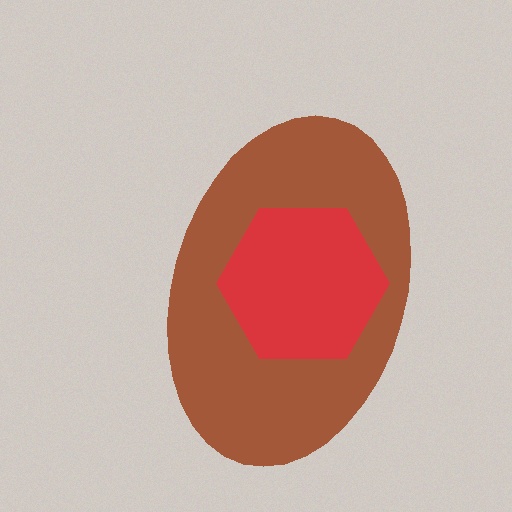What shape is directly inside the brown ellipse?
The red hexagon.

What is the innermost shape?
The red hexagon.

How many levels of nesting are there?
2.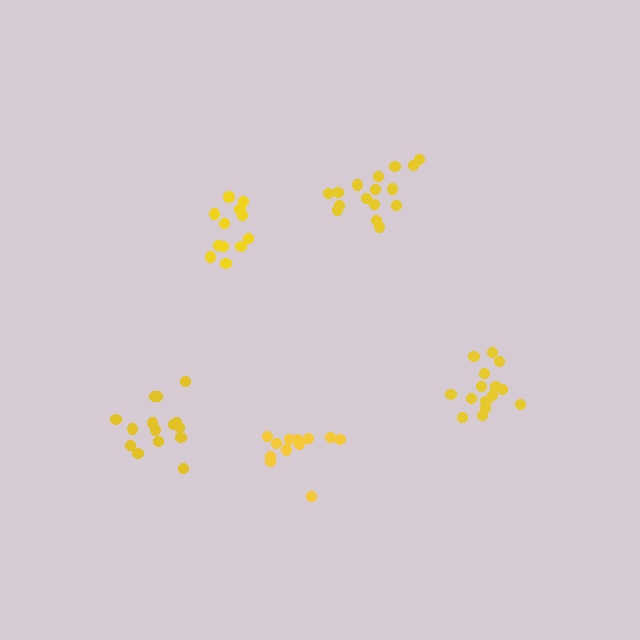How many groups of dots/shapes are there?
There are 5 groups.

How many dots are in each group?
Group 1: 12 dots, Group 2: 15 dots, Group 3: 12 dots, Group 4: 16 dots, Group 5: 15 dots (70 total).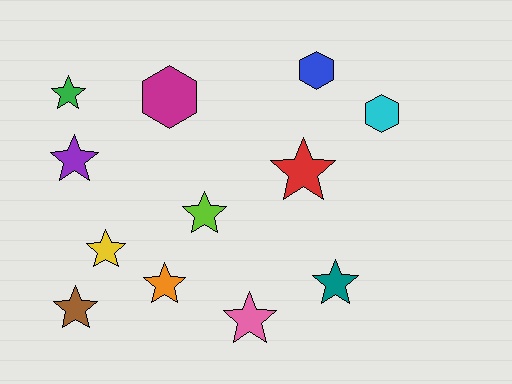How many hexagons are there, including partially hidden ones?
There are 3 hexagons.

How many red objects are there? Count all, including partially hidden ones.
There is 1 red object.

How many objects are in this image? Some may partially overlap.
There are 12 objects.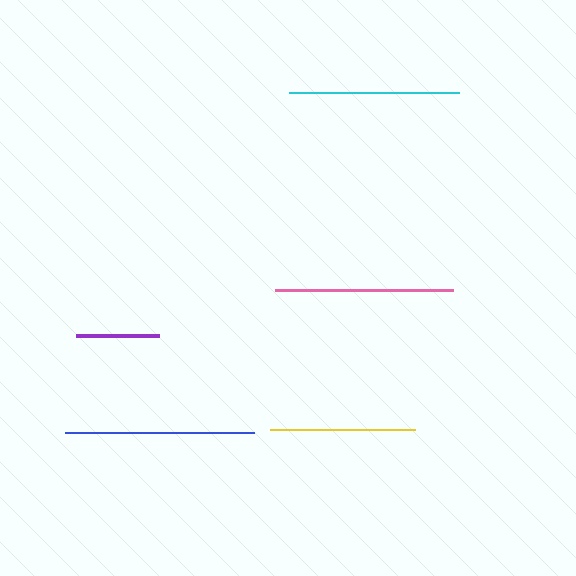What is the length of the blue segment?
The blue segment is approximately 188 pixels long.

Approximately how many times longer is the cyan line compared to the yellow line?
The cyan line is approximately 1.2 times the length of the yellow line.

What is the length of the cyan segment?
The cyan segment is approximately 170 pixels long.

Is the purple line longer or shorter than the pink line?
The pink line is longer than the purple line.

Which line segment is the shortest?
The purple line is the shortest at approximately 83 pixels.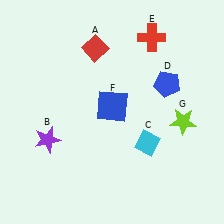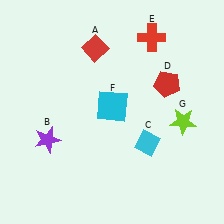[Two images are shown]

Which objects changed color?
D changed from blue to red. F changed from blue to cyan.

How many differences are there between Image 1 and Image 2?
There are 2 differences between the two images.